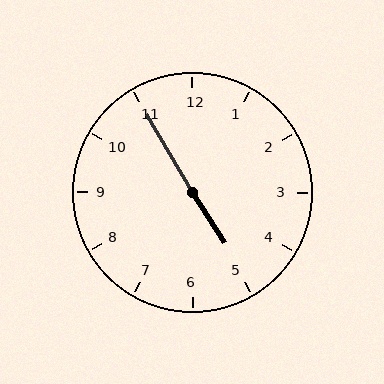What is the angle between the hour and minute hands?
Approximately 178 degrees.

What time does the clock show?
4:55.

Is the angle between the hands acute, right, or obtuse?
It is obtuse.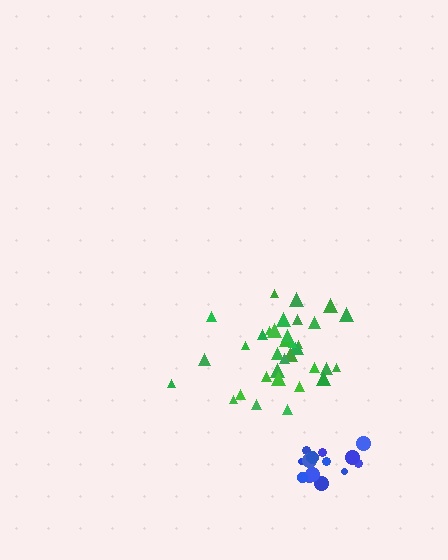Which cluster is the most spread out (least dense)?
Green.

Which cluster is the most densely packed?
Blue.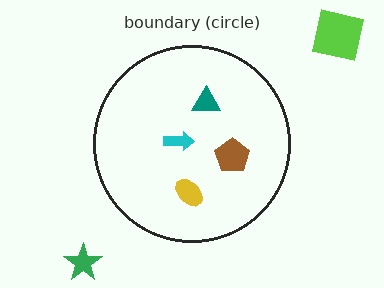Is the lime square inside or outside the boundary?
Outside.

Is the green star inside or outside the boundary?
Outside.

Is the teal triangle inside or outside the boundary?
Inside.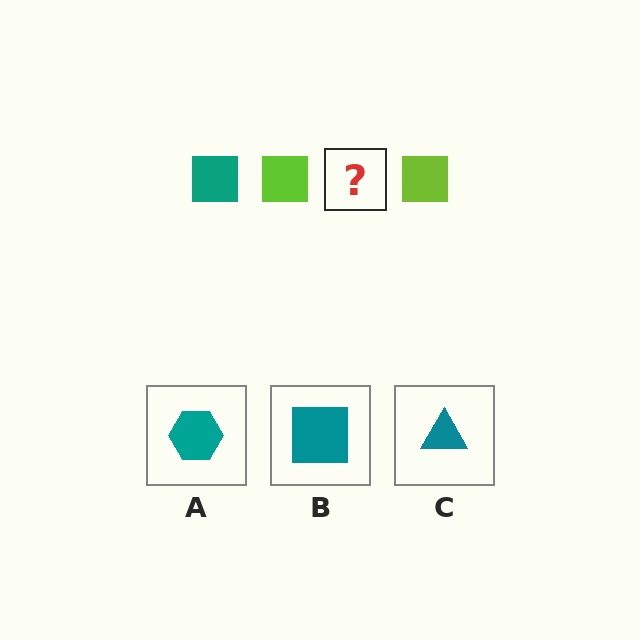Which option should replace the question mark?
Option B.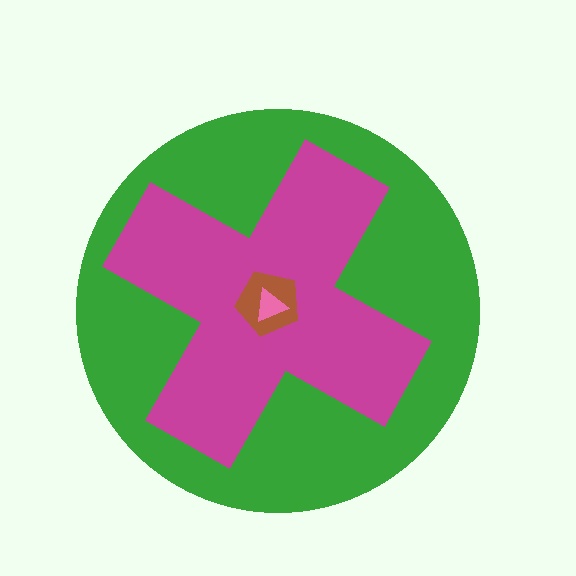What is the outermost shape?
The green circle.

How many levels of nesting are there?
4.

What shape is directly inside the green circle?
The magenta cross.